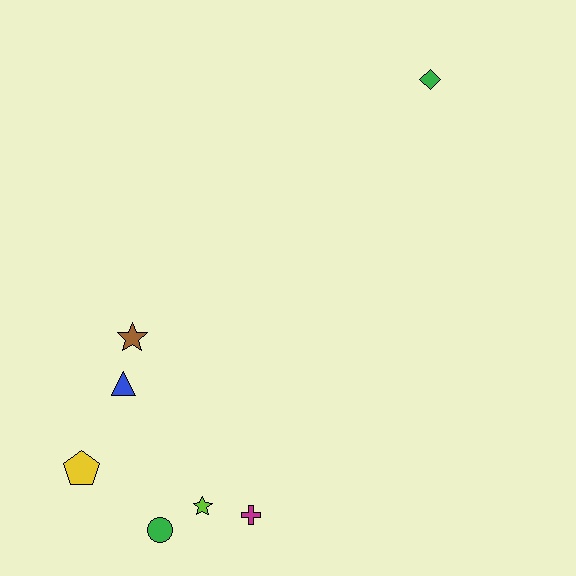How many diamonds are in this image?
There is 1 diamond.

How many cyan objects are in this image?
There are no cyan objects.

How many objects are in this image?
There are 7 objects.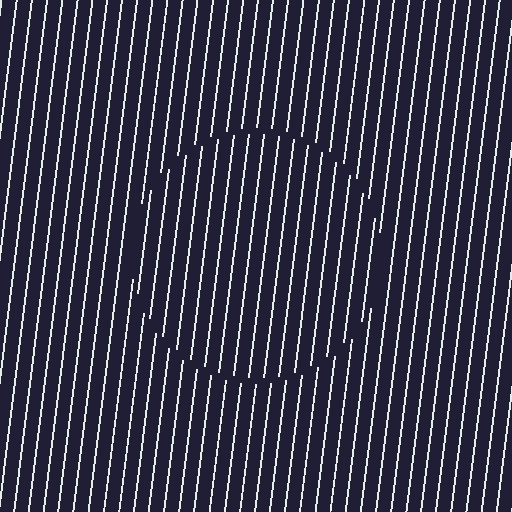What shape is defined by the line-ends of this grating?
An illusory circle. The interior of the shape contains the same grating, shifted by half a period — the contour is defined by the phase discontinuity where line-ends from the inner and outer gratings abut.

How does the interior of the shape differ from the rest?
The interior of the shape contains the same grating, shifted by half a period — the contour is defined by the phase discontinuity where line-ends from the inner and outer gratings abut.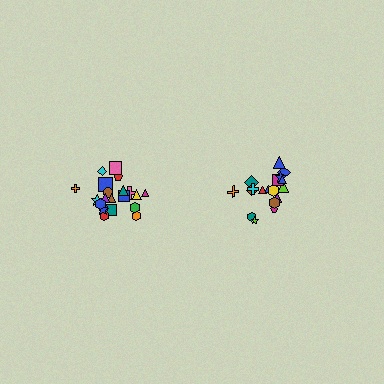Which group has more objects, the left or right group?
The left group.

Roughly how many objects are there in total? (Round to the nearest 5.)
Roughly 40 objects in total.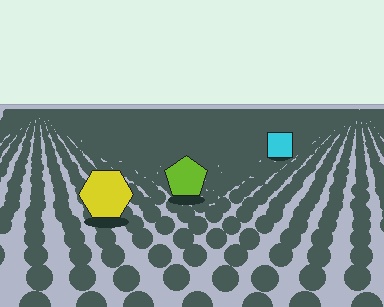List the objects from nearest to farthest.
From nearest to farthest: the yellow hexagon, the lime pentagon, the cyan square.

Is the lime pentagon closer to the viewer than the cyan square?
Yes. The lime pentagon is closer — you can tell from the texture gradient: the ground texture is coarser near it.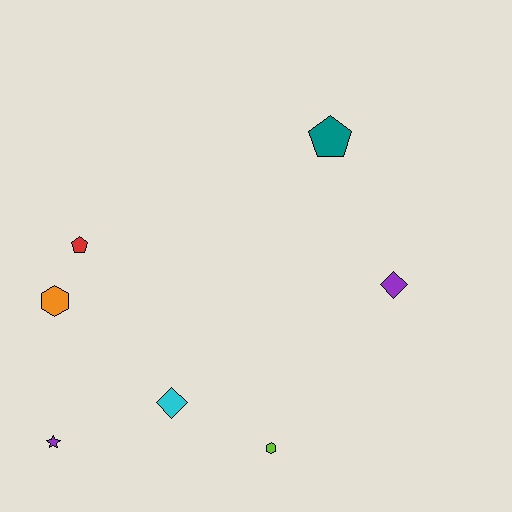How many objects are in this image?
There are 7 objects.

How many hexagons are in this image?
There are 2 hexagons.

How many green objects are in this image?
There are no green objects.